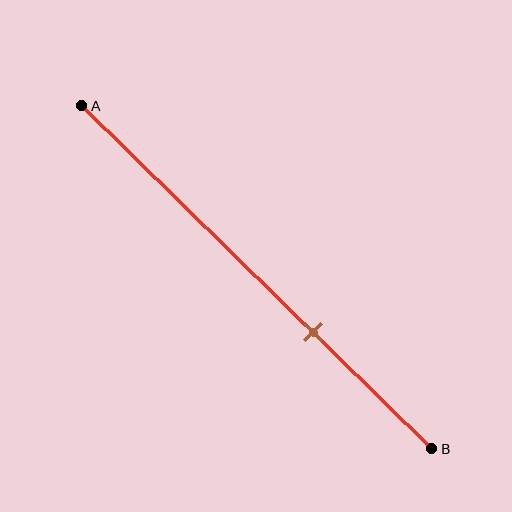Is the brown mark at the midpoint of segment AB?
No, the mark is at about 65% from A, not at the 50% midpoint.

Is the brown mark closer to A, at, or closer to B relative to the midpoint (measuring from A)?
The brown mark is closer to point B than the midpoint of segment AB.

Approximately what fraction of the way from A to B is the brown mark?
The brown mark is approximately 65% of the way from A to B.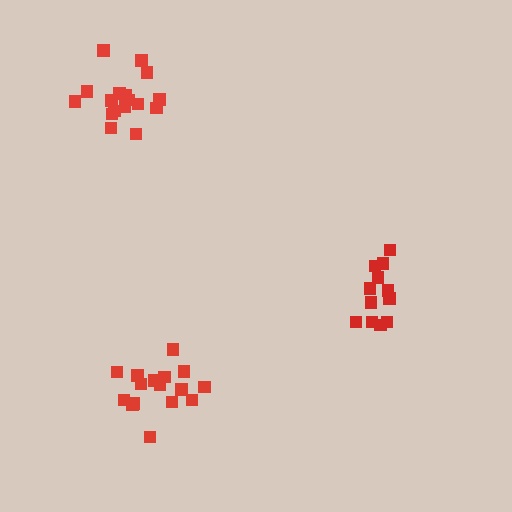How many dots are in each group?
Group 1: 12 dots, Group 2: 17 dots, Group 3: 16 dots (45 total).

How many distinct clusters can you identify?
There are 3 distinct clusters.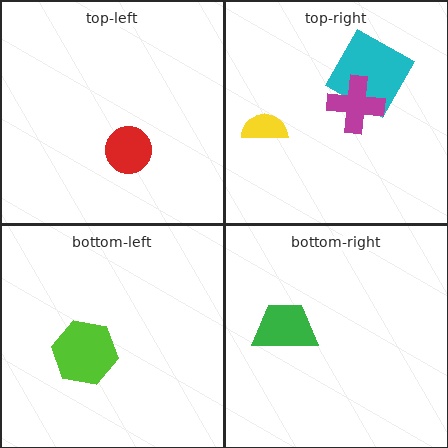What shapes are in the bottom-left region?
The lime hexagon.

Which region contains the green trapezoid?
The bottom-right region.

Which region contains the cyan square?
The top-right region.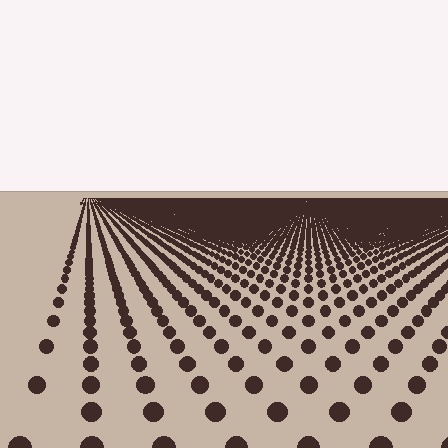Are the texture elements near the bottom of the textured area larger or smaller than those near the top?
Larger. Near the bottom, elements are closer to the viewer and appear at a bigger on-screen size.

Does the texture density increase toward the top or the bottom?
Density increases toward the top.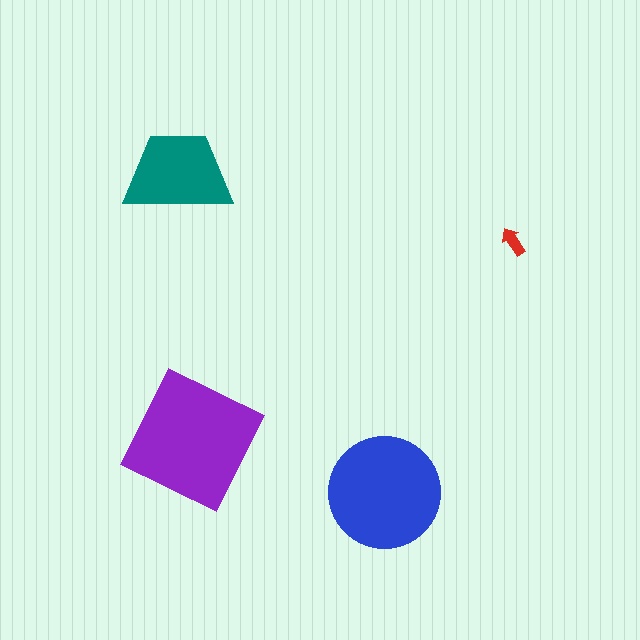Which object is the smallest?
The red arrow.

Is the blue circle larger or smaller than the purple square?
Smaller.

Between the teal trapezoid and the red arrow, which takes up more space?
The teal trapezoid.